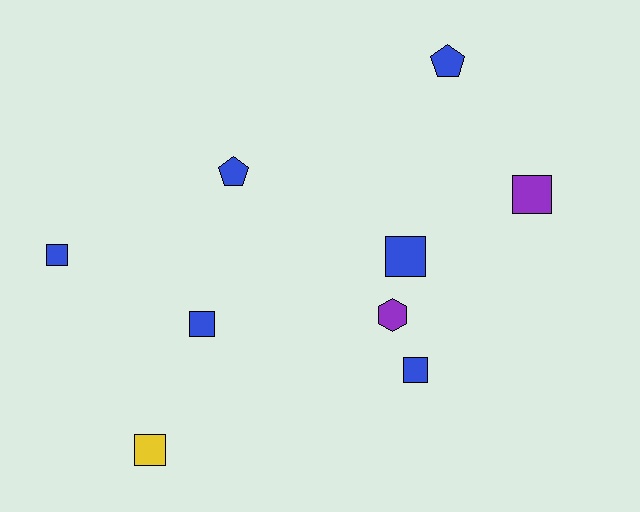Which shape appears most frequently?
Square, with 6 objects.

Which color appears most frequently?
Blue, with 6 objects.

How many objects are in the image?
There are 9 objects.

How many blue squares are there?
There are 4 blue squares.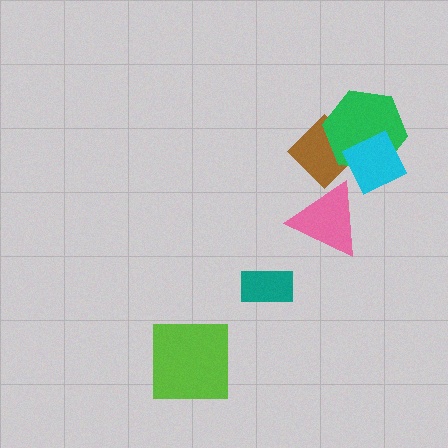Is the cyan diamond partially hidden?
No, no other shape covers it.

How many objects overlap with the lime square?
0 objects overlap with the lime square.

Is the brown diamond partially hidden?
Yes, it is partially covered by another shape.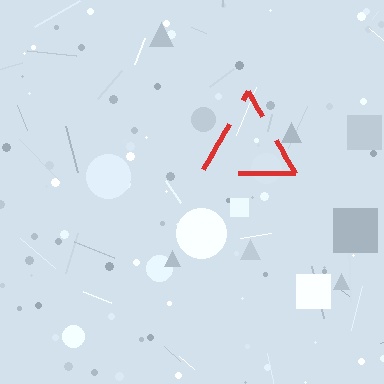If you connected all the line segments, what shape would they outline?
They would outline a triangle.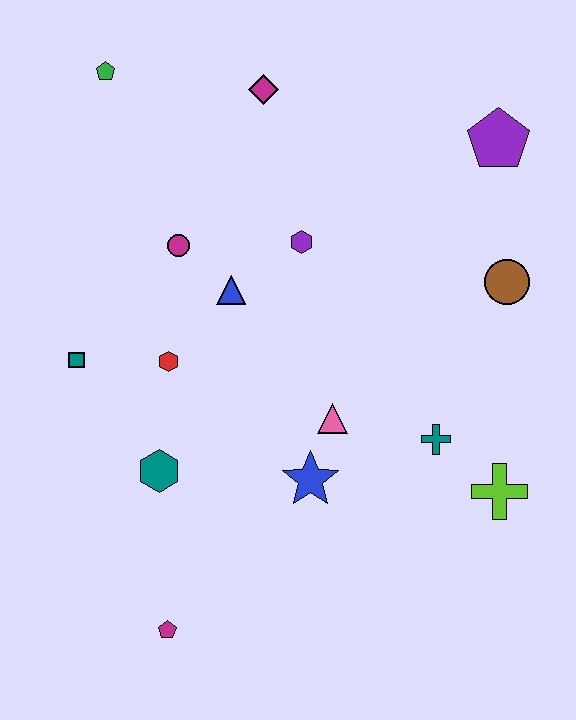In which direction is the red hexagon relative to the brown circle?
The red hexagon is to the left of the brown circle.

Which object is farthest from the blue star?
The green pentagon is farthest from the blue star.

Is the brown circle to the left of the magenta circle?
No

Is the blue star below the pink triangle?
Yes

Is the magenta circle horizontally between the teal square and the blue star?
Yes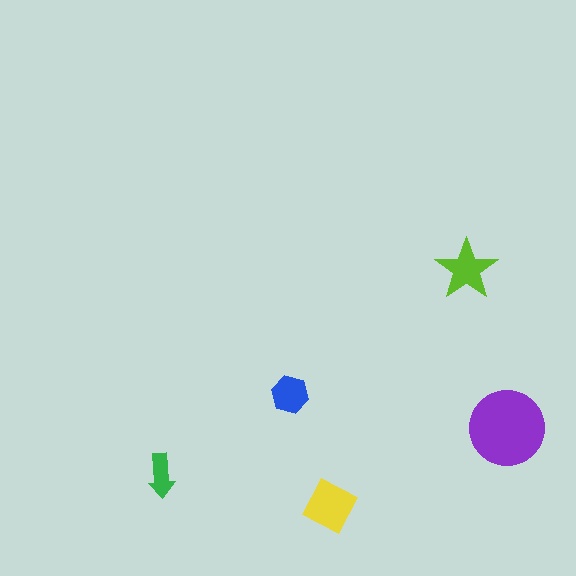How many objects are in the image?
There are 5 objects in the image.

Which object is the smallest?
The green arrow.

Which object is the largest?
The purple circle.